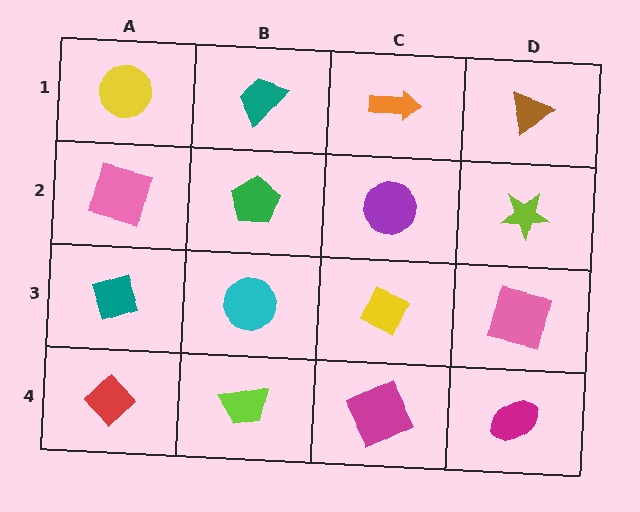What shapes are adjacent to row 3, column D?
A lime star (row 2, column D), a magenta ellipse (row 4, column D), a yellow diamond (row 3, column C).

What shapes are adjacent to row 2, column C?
An orange arrow (row 1, column C), a yellow diamond (row 3, column C), a green pentagon (row 2, column B), a lime star (row 2, column D).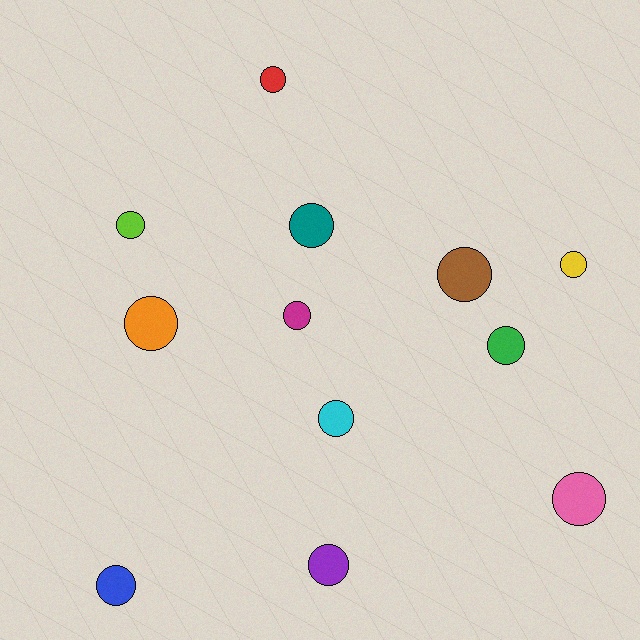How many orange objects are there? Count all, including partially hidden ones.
There is 1 orange object.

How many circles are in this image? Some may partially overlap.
There are 12 circles.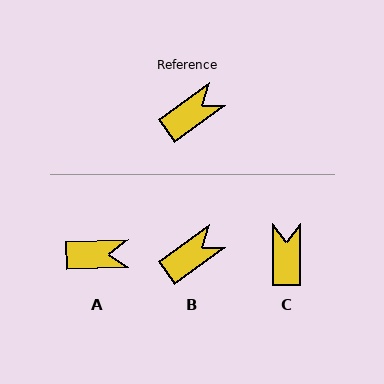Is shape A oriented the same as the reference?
No, it is off by about 34 degrees.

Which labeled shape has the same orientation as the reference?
B.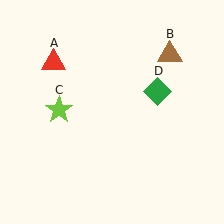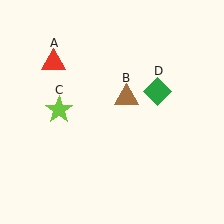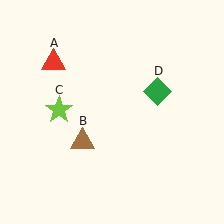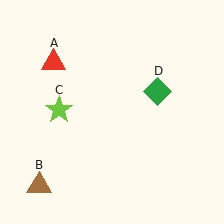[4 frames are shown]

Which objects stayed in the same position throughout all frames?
Red triangle (object A) and lime star (object C) and green diamond (object D) remained stationary.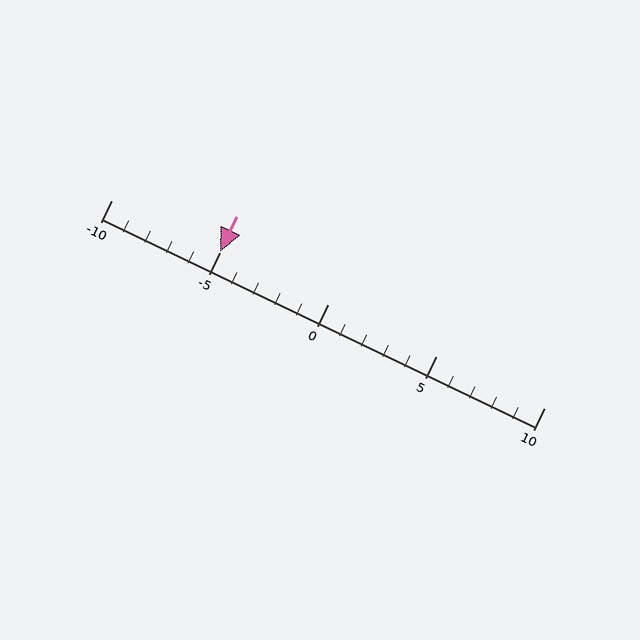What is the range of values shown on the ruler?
The ruler shows values from -10 to 10.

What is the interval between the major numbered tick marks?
The major tick marks are spaced 5 units apart.